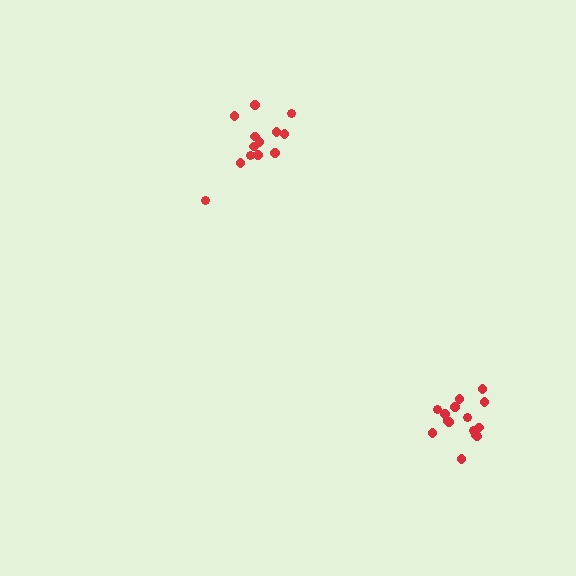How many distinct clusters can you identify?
There are 2 distinct clusters.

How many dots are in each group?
Group 1: 13 dots, Group 2: 15 dots (28 total).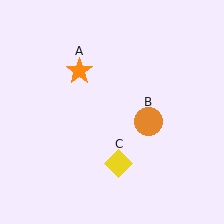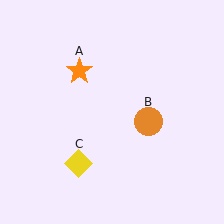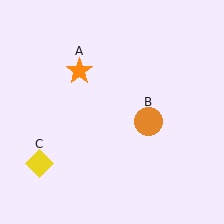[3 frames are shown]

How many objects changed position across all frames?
1 object changed position: yellow diamond (object C).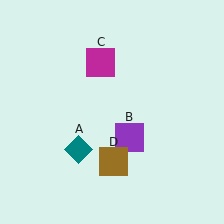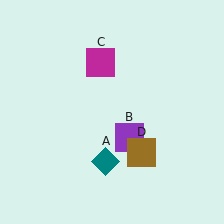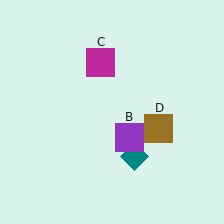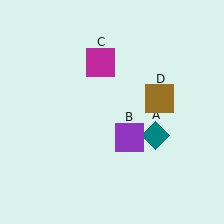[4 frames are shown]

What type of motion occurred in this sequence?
The teal diamond (object A), brown square (object D) rotated counterclockwise around the center of the scene.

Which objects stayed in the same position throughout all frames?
Purple square (object B) and magenta square (object C) remained stationary.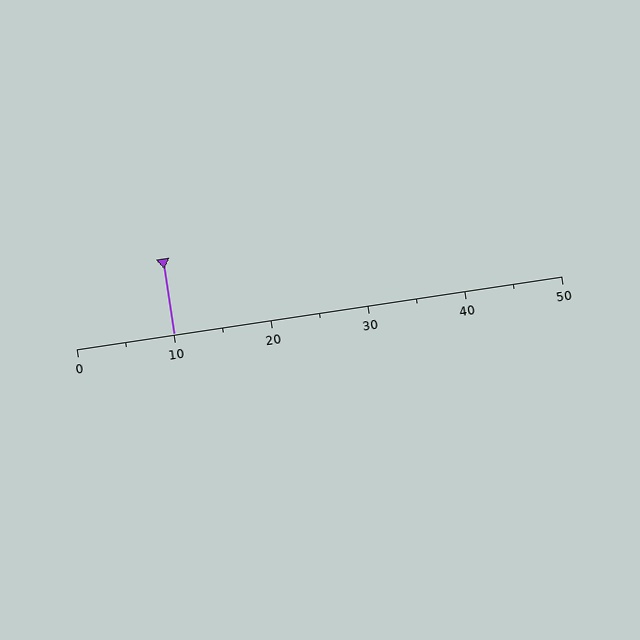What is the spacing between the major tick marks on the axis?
The major ticks are spaced 10 apart.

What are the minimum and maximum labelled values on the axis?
The axis runs from 0 to 50.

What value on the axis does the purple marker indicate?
The marker indicates approximately 10.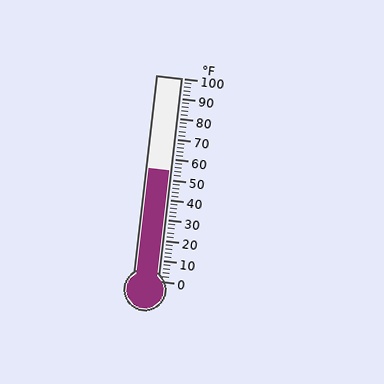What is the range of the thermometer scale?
The thermometer scale ranges from 0°F to 100°F.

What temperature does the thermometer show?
The thermometer shows approximately 54°F.